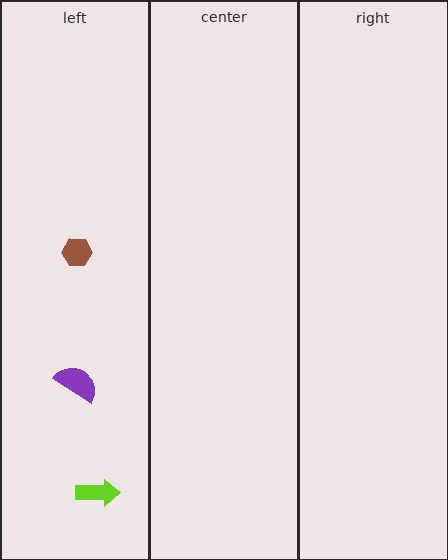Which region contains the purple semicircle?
The left region.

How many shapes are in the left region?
3.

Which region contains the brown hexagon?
The left region.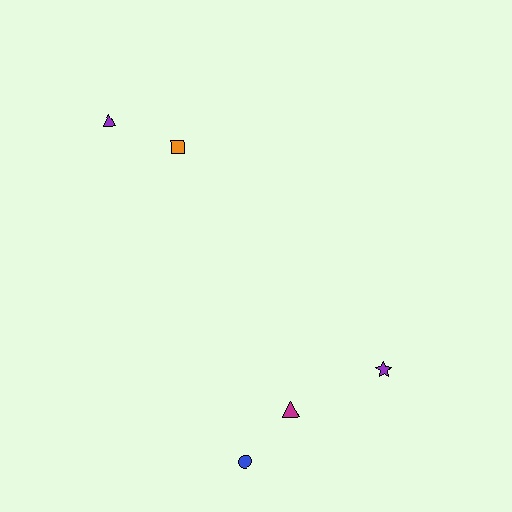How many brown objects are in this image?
There are no brown objects.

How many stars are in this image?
There is 1 star.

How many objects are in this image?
There are 5 objects.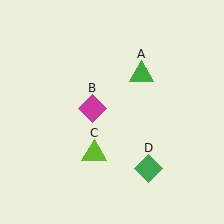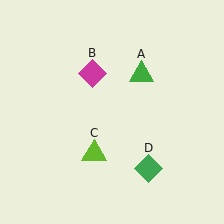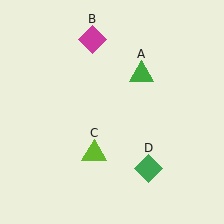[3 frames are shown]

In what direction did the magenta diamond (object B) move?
The magenta diamond (object B) moved up.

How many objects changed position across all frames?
1 object changed position: magenta diamond (object B).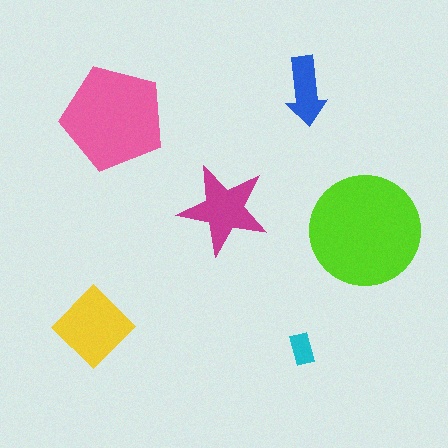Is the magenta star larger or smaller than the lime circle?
Smaller.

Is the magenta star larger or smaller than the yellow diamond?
Smaller.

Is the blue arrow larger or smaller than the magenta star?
Smaller.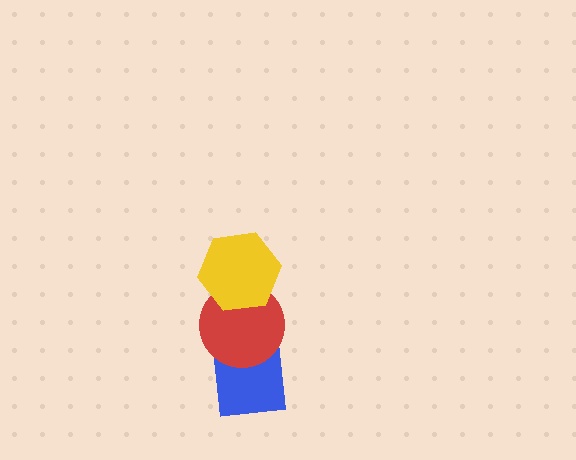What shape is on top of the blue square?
The red circle is on top of the blue square.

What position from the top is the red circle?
The red circle is 2nd from the top.